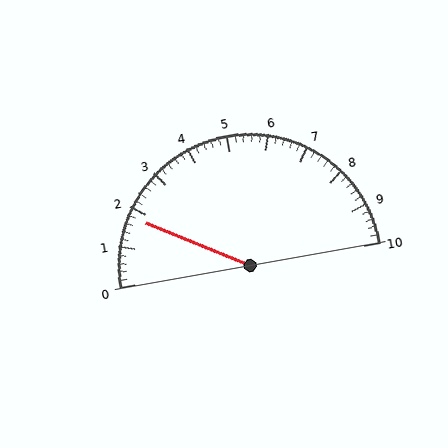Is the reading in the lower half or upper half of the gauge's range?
The reading is in the lower half of the range (0 to 10).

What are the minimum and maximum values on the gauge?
The gauge ranges from 0 to 10.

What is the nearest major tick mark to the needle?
The nearest major tick mark is 2.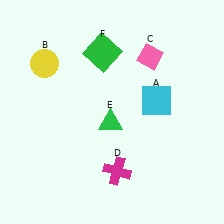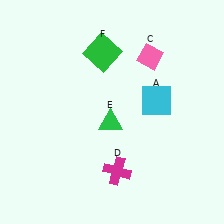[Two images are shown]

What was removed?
The yellow circle (B) was removed in Image 2.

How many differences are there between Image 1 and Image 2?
There is 1 difference between the two images.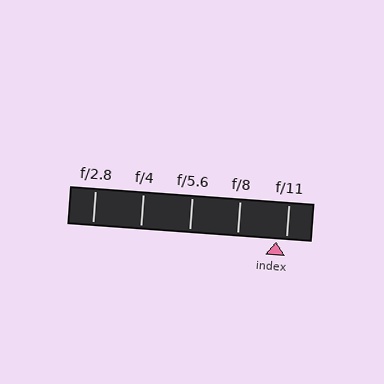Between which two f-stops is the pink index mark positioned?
The index mark is between f/8 and f/11.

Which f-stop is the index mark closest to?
The index mark is closest to f/11.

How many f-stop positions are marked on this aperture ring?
There are 5 f-stop positions marked.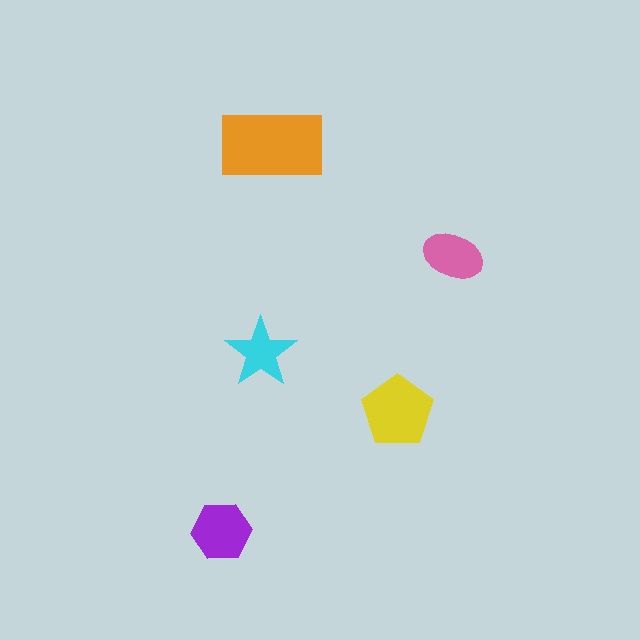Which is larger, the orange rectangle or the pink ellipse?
The orange rectangle.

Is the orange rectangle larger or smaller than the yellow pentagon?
Larger.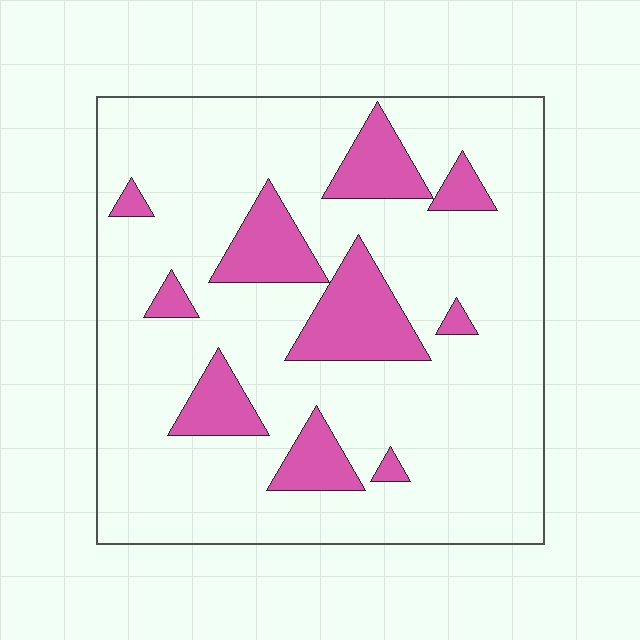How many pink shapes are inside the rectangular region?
10.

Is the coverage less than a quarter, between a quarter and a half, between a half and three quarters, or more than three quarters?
Less than a quarter.